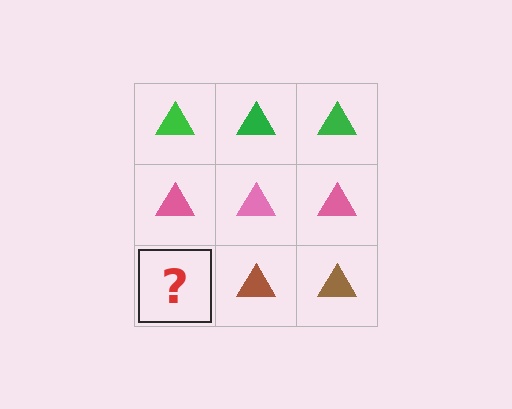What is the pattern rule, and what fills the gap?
The rule is that each row has a consistent color. The gap should be filled with a brown triangle.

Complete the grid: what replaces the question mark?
The question mark should be replaced with a brown triangle.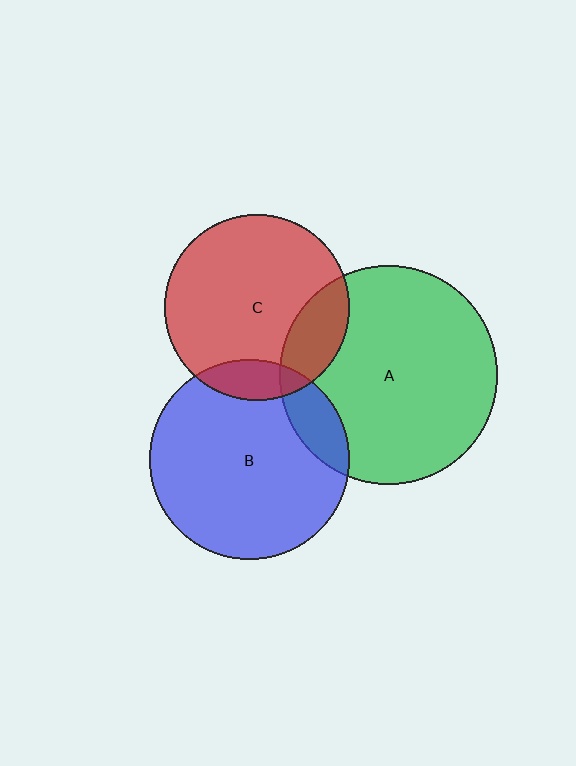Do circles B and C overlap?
Yes.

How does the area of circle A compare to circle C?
Approximately 1.4 times.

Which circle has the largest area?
Circle A (green).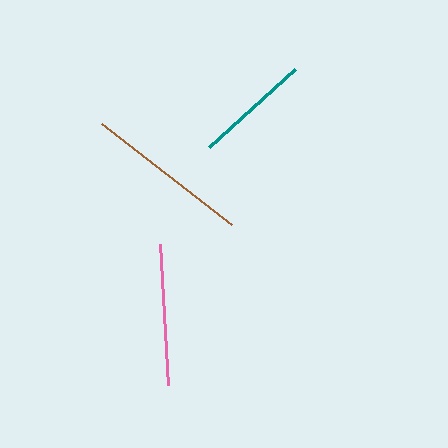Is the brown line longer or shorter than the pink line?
The brown line is longer than the pink line.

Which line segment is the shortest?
The teal line is the shortest at approximately 117 pixels.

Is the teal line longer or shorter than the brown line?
The brown line is longer than the teal line.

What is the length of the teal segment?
The teal segment is approximately 117 pixels long.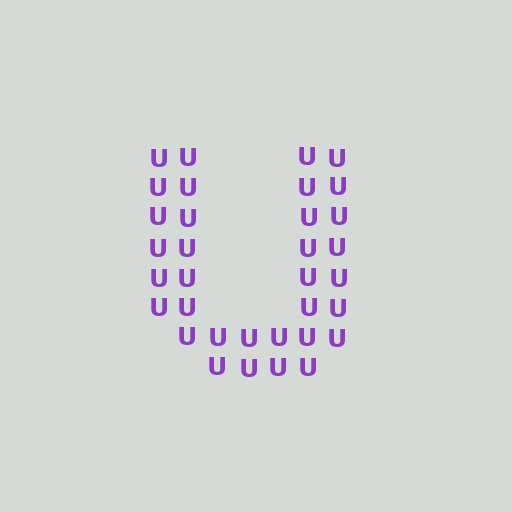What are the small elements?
The small elements are letter U's.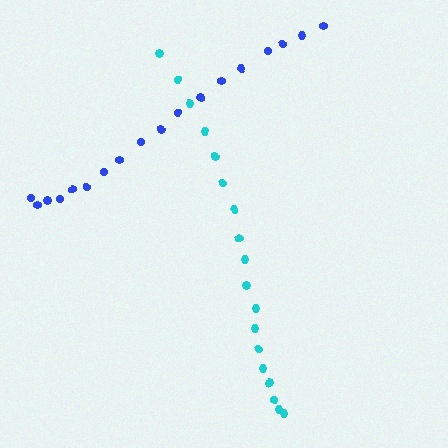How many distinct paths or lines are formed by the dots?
There are 2 distinct paths.